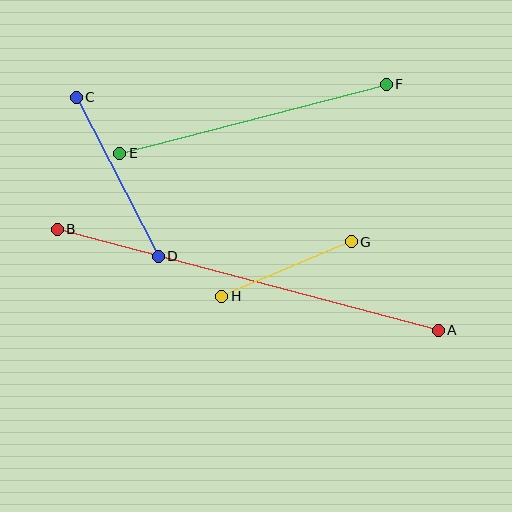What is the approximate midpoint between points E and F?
The midpoint is at approximately (253, 119) pixels.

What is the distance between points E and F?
The distance is approximately 275 pixels.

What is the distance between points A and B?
The distance is approximately 394 pixels.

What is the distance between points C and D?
The distance is approximately 179 pixels.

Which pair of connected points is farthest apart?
Points A and B are farthest apart.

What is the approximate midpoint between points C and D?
The midpoint is at approximately (117, 177) pixels.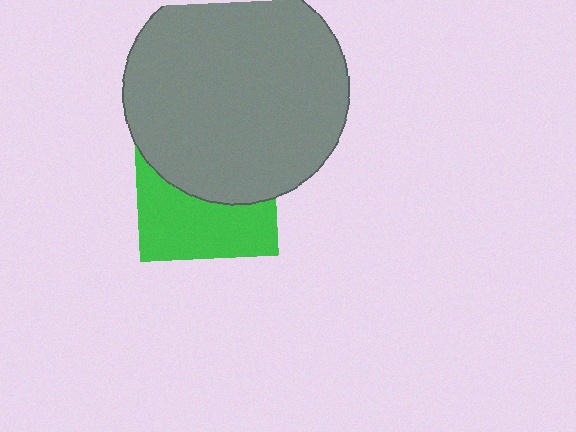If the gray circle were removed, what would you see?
You would see the complete green square.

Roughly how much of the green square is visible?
About half of it is visible (roughly 48%).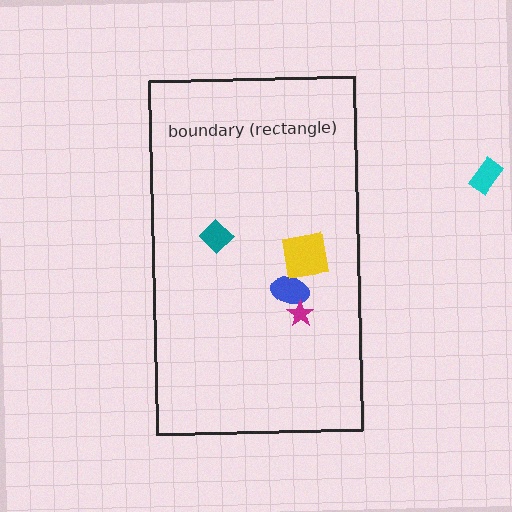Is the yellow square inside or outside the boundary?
Inside.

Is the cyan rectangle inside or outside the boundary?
Outside.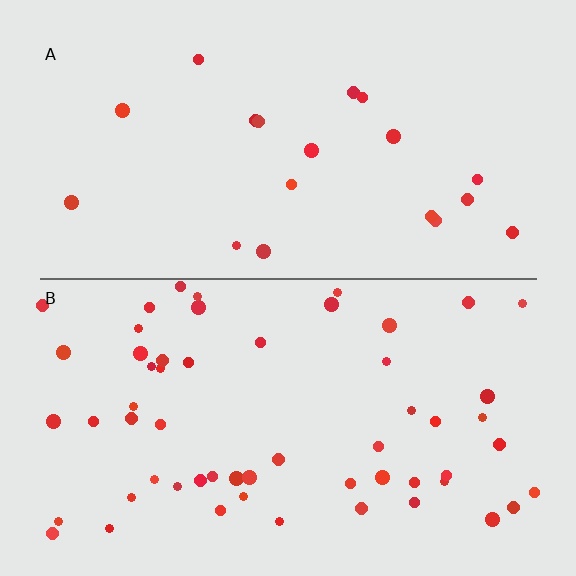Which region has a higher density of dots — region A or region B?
B (the bottom).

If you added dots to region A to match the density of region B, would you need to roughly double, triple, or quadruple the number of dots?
Approximately triple.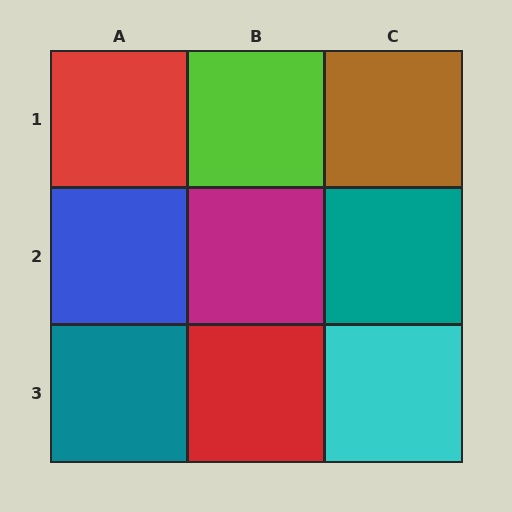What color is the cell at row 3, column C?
Cyan.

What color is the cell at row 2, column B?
Magenta.